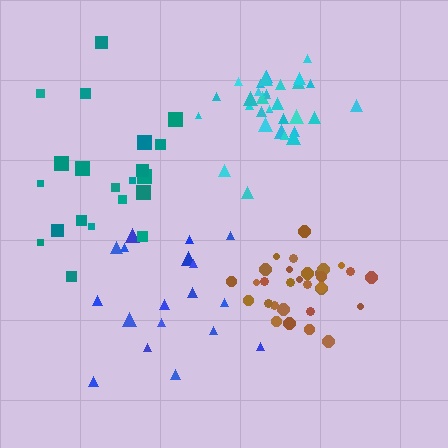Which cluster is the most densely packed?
Brown.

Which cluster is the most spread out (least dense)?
Blue.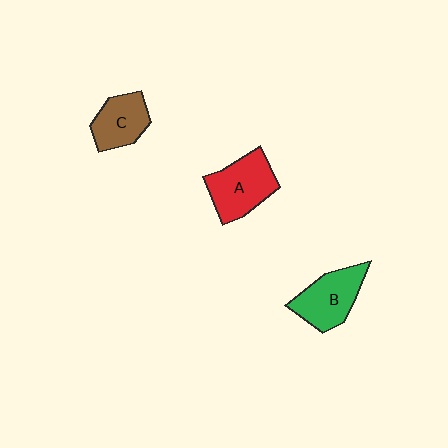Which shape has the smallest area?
Shape C (brown).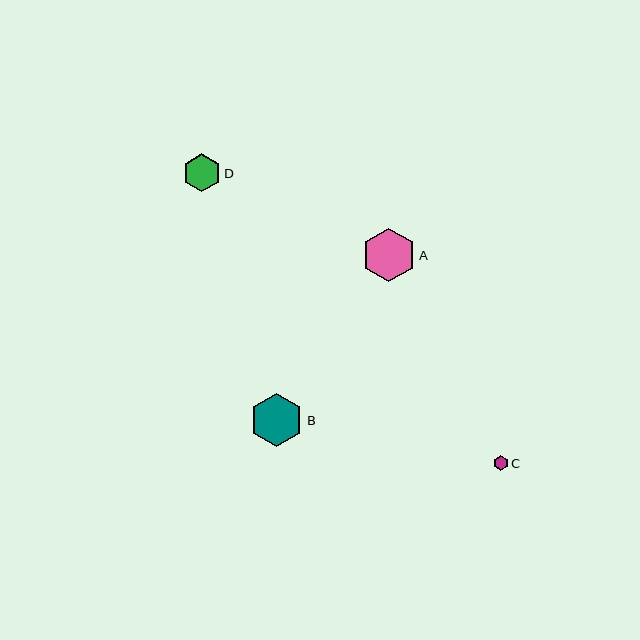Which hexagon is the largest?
Hexagon A is the largest with a size of approximately 54 pixels.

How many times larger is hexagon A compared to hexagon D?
Hexagon A is approximately 1.4 times the size of hexagon D.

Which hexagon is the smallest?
Hexagon C is the smallest with a size of approximately 15 pixels.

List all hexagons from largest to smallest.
From largest to smallest: A, B, D, C.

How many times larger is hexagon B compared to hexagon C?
Hexagon B is approximately 3.5 times the size of hexagon C.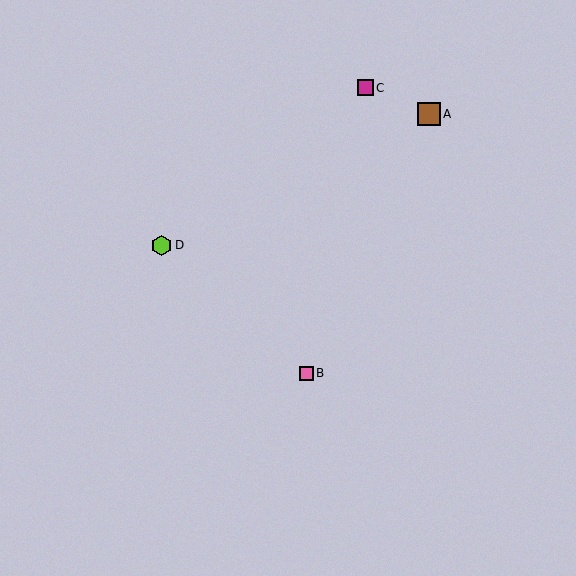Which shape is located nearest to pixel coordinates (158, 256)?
The lime hexagon (labeled D) at (161, 245) is nearest to that location.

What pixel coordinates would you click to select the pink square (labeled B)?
Click at (307, 373) to select the pink square B.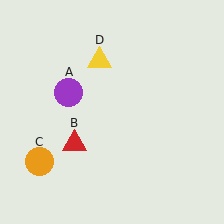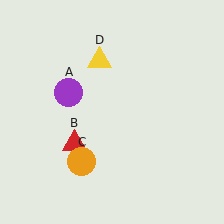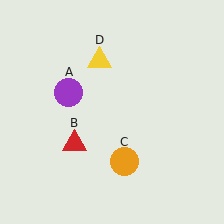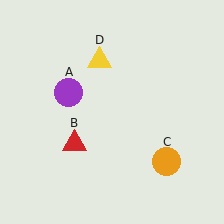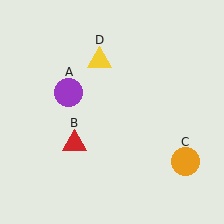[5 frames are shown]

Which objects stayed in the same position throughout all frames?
Purple circle (object A) and red triangle (object B) and yellow triangle (object D) remained stationary.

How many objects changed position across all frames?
1 object changed position: orange circle (object C).